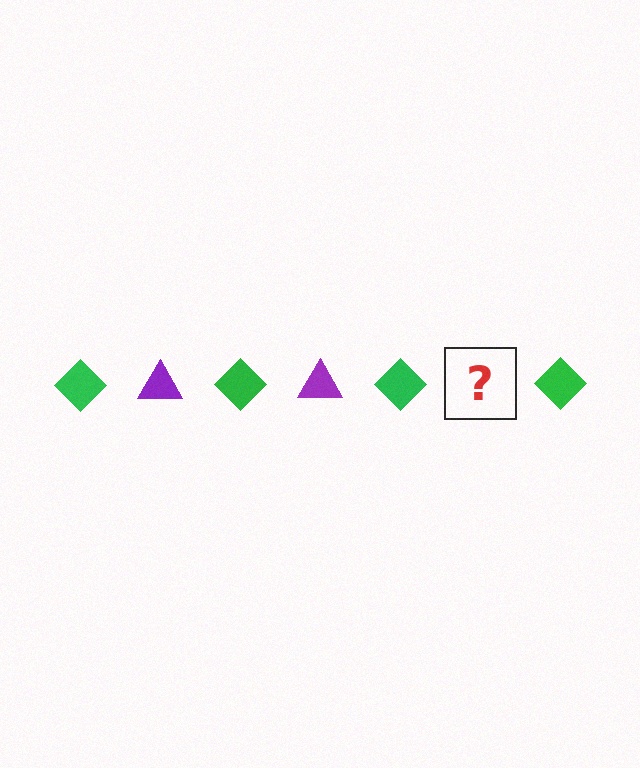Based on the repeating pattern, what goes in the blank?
The blank should be a purple triangle.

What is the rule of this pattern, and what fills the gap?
The rule is that the pattern alternates between green diamond and purple triangle. The gap should be filled with a purple triangle.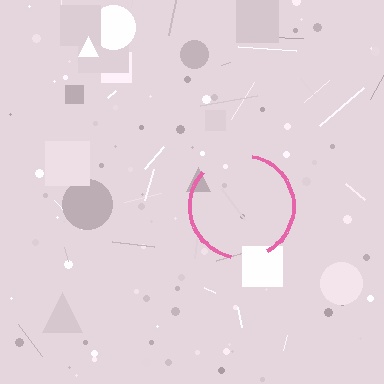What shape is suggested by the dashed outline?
The dashed outline suggests a circle.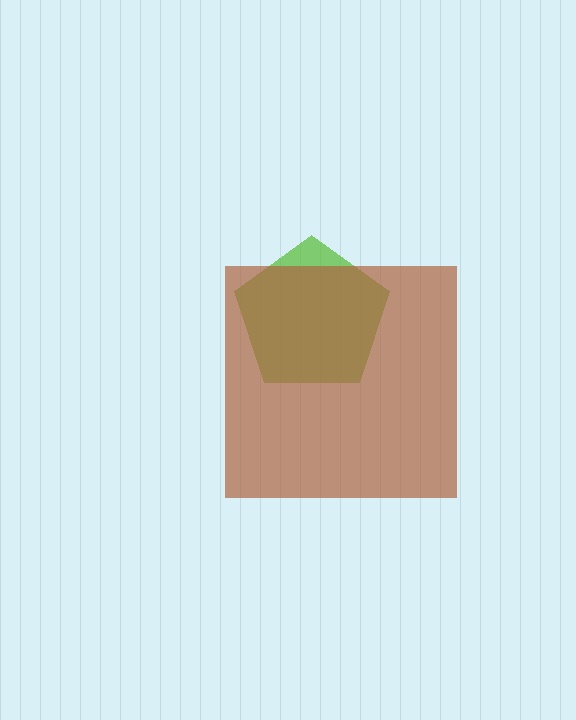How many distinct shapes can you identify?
There are 2 distinct shapes: a lime pentagon, a brown square.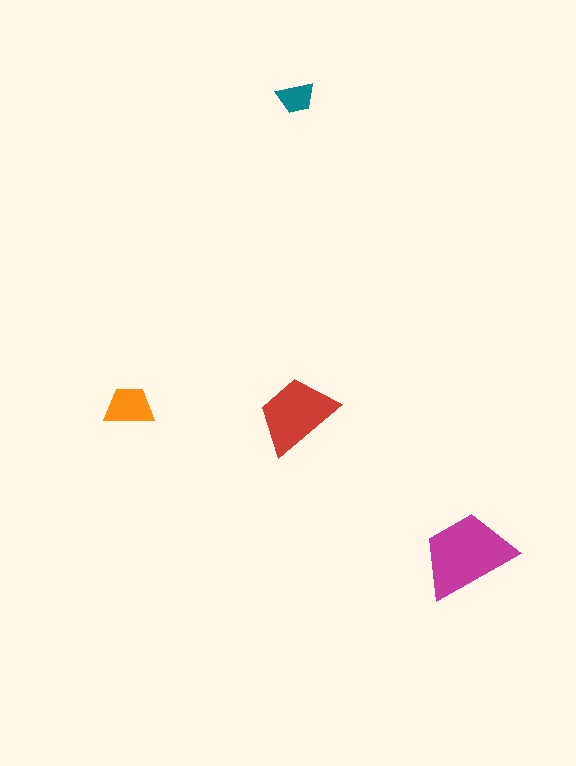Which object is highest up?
The teal trapezoid is topmost.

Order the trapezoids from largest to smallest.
the magenta one, the red one, the orange one, the teal one.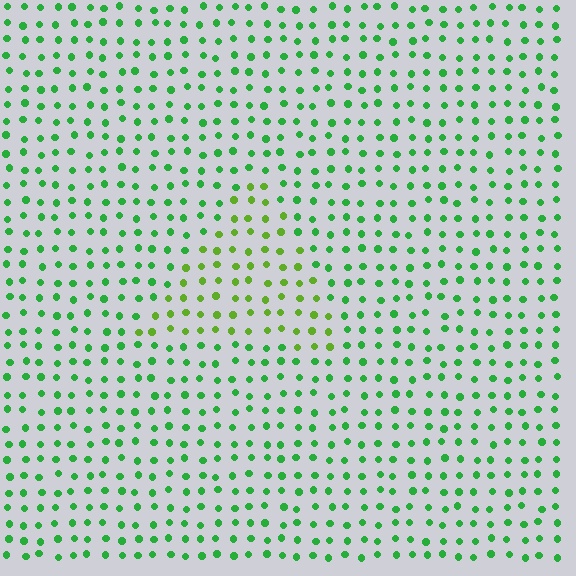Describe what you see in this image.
The image is filled with small green elements in a uniform arrangement. A triangle-shaped region is visible where the elements are tinted to a slightly different hue, forming a subtle color boundary.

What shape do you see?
I see a triangle.